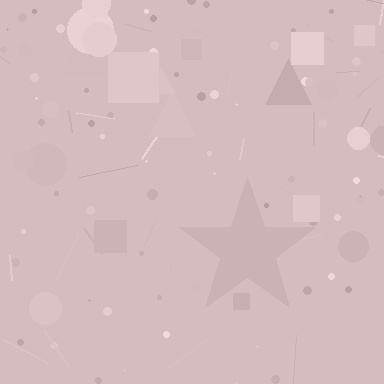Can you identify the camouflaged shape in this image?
The camouflaged shape is a star.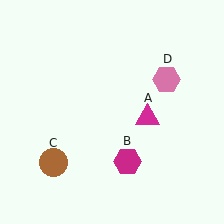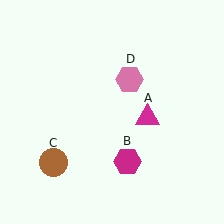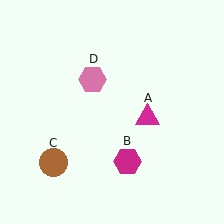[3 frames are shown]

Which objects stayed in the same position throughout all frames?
Magenta triangle (object A) and magenta hexagon (object B) and brown circle (object C) remained stationary.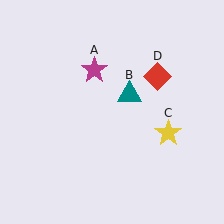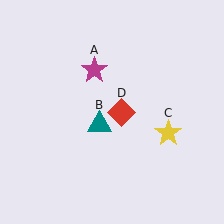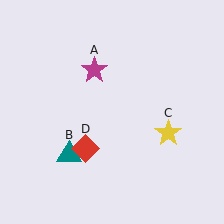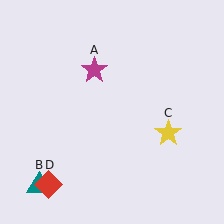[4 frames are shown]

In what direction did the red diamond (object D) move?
The red diamond (object D) moved down and to the left.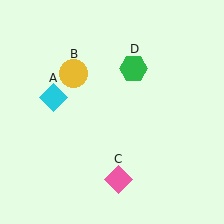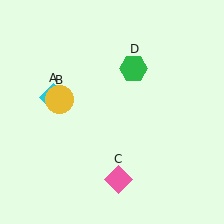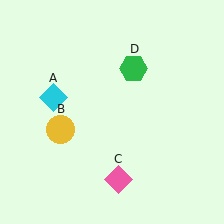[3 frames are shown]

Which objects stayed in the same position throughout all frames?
Cyan diamond (object A) and pink diamond (object C) and green hexagon (object D) remained stationary.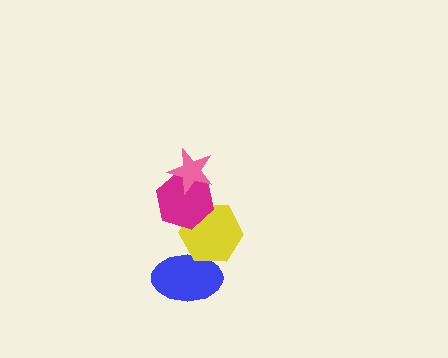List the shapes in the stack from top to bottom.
From top to bottom: the pink star, the magenta hexagon, the yellow hexagon, the blue ellipse.